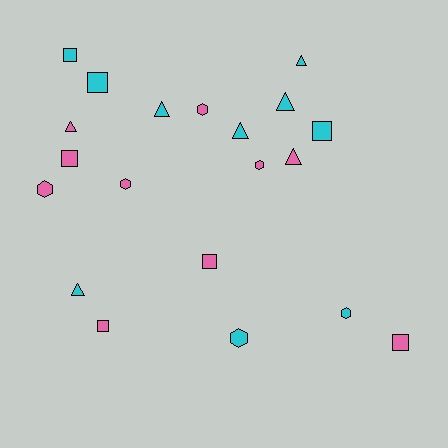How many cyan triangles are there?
There are 5 cyan triangles.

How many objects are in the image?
There are 20 objects.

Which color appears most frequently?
Cyan, with 10 objects.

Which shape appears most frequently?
Triangle, with 7 objects.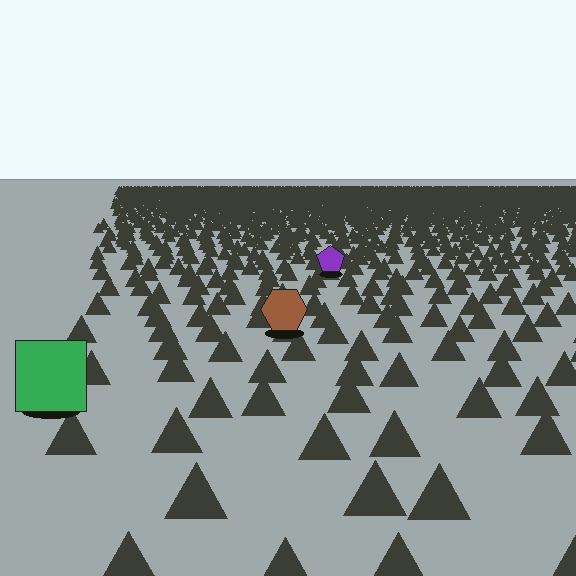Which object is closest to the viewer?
The green square is closest. The texture marks near it are larger and more spread out.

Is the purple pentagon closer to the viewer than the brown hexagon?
No. The brown hexagon is closer — you can tell from the texture gradient: the ground texture is coarser near it.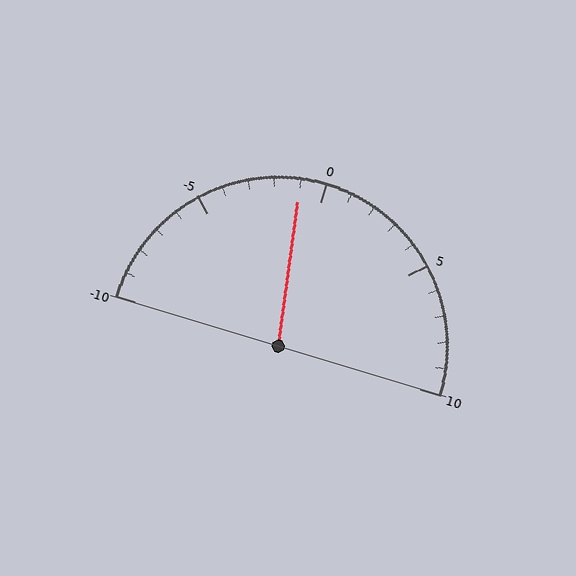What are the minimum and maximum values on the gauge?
The gauge ranges from -10 to 10.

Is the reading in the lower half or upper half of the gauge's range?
The reading is in the lower half of the range (-10 to 10).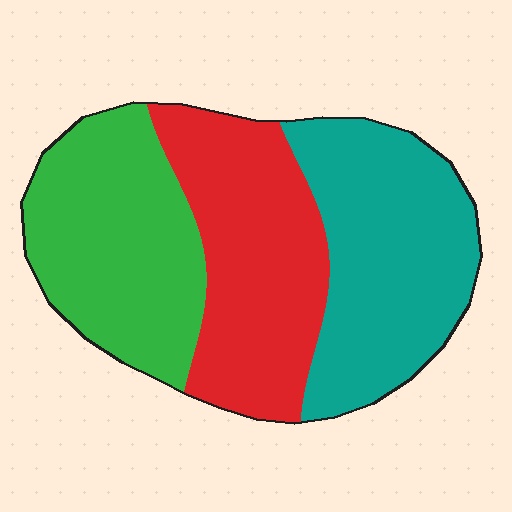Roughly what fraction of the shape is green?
Green takes up about one third (1/3) of the shape.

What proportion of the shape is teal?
Teal takes up about one third (1/3) of the shape.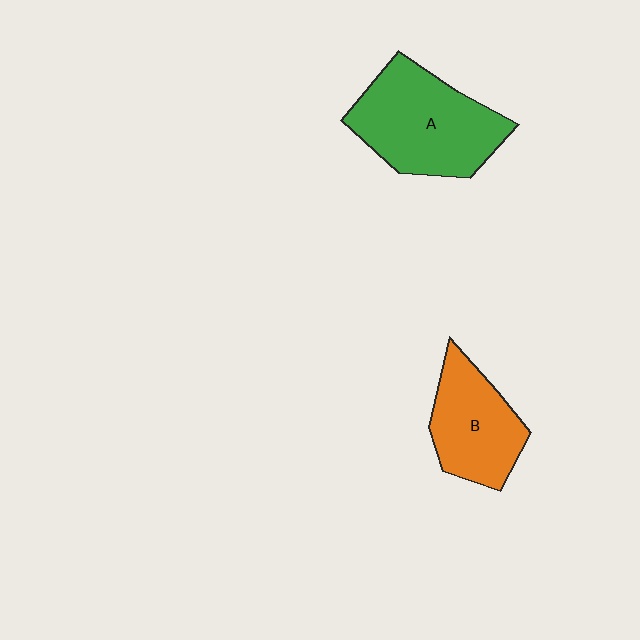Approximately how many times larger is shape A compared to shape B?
Approximately 1.4 times.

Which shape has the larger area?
Shape A (green).